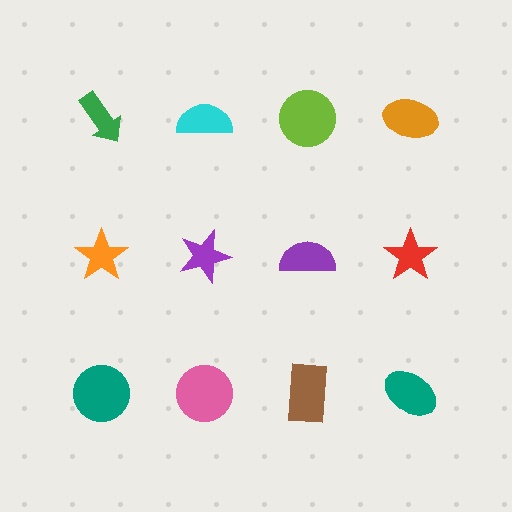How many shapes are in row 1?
4 shapes.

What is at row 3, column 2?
A pink circle.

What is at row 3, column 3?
A brown rectangle.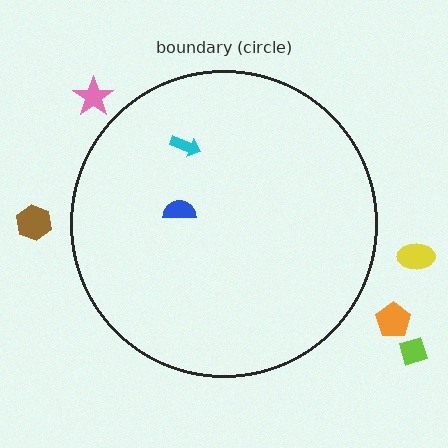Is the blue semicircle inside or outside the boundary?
Inside.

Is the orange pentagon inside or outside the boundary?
Outside.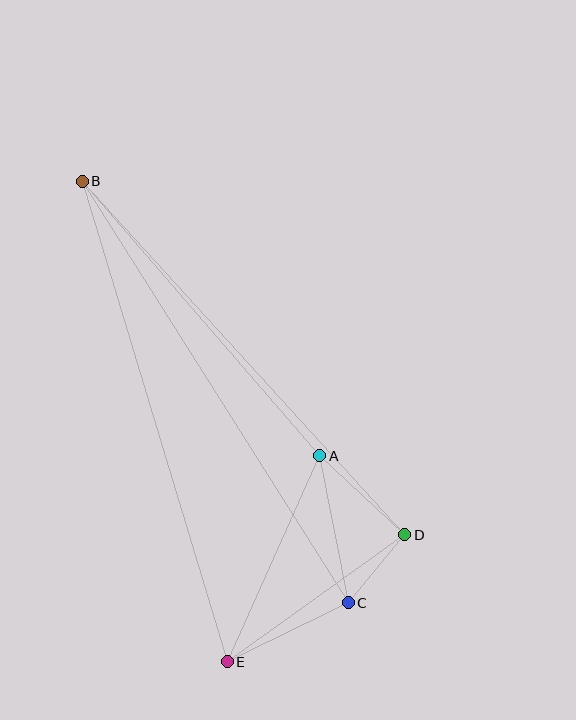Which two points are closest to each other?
Points C and D are closest to each other.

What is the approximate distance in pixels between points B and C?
The distance between B and C is approximately 498 pixels.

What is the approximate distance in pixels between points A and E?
The distance between A and E is approximately 226 pixels.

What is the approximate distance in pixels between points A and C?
The distance between A and C is approximately 150 pixels.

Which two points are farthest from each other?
Points B and E are farthest from each other.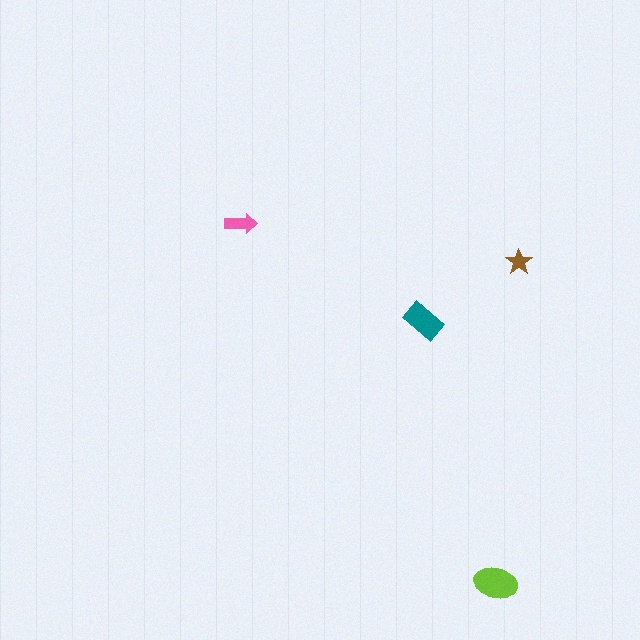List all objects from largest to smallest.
The lime ellipse, the teal rectangle, the pink arrow, the brown star.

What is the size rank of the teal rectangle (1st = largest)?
2nd.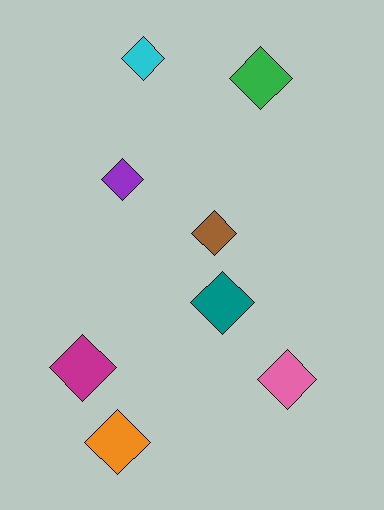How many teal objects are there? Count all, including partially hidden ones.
There is 1 teal object.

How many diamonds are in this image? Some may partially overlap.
There are 8 diamonds.